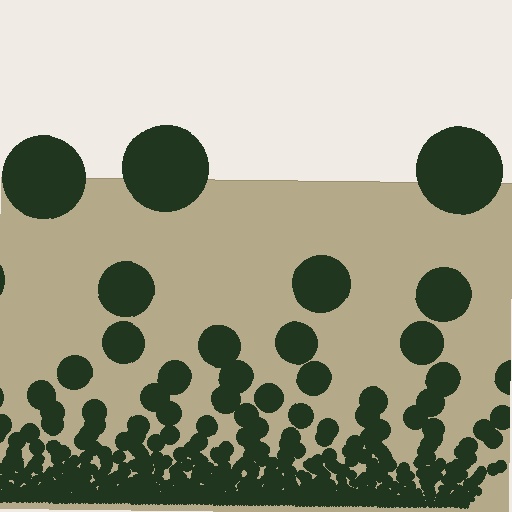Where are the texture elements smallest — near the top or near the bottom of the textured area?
Near the bottom.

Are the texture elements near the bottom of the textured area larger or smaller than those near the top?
Smaller. The gradient is inverted — elements near the bottom are smaller and denser.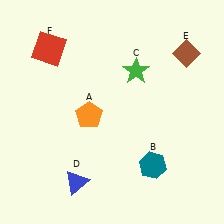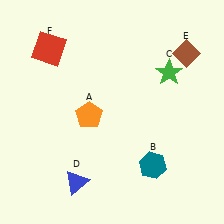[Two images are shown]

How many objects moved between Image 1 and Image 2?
1 object moved between the two images.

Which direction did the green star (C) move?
The green star (C) moved right.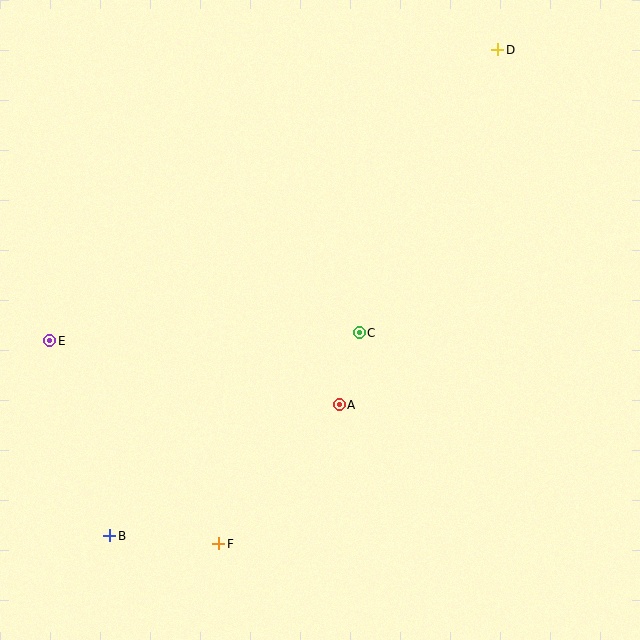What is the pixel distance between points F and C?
The distance between F and C is 254 pixels.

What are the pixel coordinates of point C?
Point C is at (359, 333).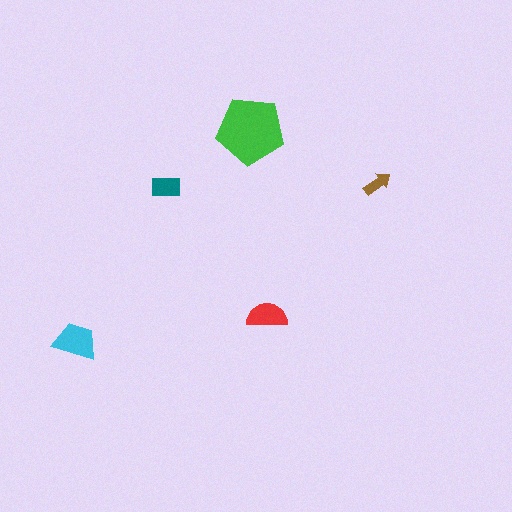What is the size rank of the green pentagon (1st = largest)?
1st.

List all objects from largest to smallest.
The green pentagon, the cyan trapezoid, the red semicircle, the teal rectangle, the brown arrow.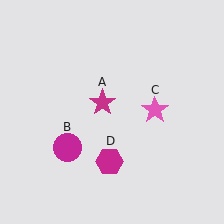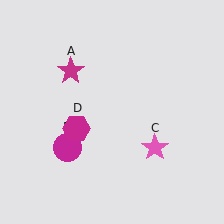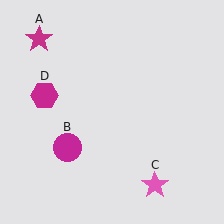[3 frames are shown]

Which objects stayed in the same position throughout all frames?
Magenta circle (object B) remained stationary.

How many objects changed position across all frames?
3 objects changed position: magenta star (object A), pink star (object C), magenta hexagon (object D).